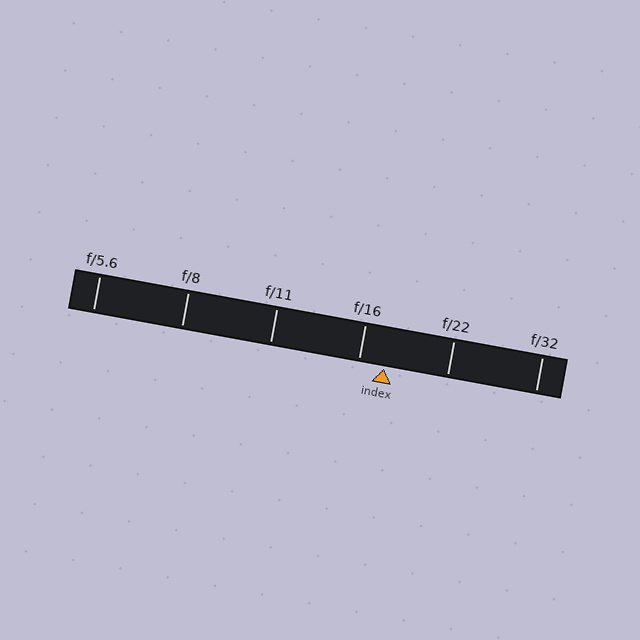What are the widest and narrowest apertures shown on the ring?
The widest aperture shown is f/5.6 and the narrowest is f/32.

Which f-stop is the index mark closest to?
The index mark is closest to f/16.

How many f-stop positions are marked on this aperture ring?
There are 6 f-stop positions marked.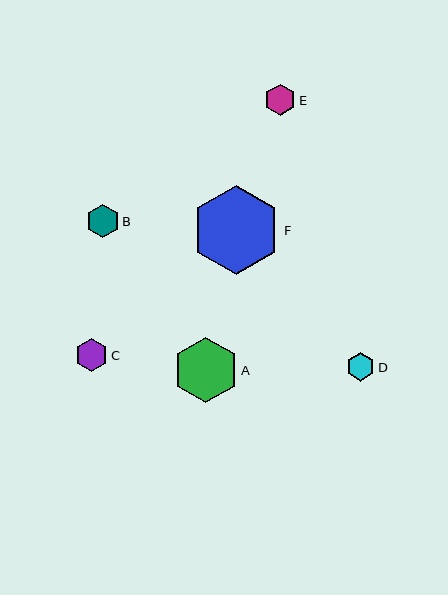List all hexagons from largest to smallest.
From largest to smallest: F, A, B, C, E, D.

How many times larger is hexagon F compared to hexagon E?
Hexagon F is approximately 2.9 times the size of hexagon E.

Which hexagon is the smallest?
Hexagon D is the smallest with a size of approximately 28 pixels.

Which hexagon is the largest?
Hexagon F is the largest with a size of approximately 89 pixels.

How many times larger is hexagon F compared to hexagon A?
Hexagon F is approximately 1.4 times the size of hexagon A.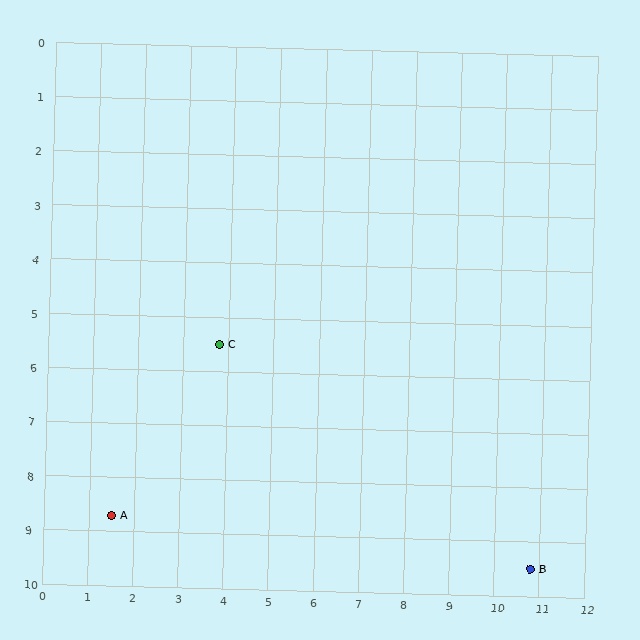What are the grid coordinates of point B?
Point B is at approximately (10.8, 9.5).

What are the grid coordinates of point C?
Point C is at approximately (3.8, 5.5).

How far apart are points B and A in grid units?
Points B and A are about 9.3 grid units apart.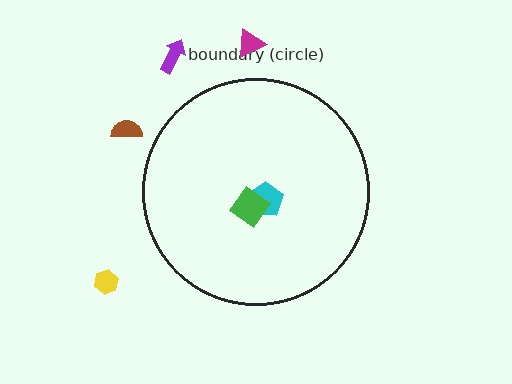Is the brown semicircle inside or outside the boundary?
Outside.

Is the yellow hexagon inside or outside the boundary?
Outside.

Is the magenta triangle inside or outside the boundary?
Outside.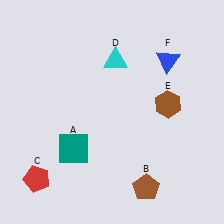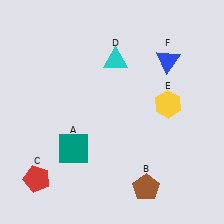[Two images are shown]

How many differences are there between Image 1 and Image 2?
There is 1 difference between the two images.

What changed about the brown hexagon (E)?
In Image 1, E is brown. In Image 2, it changed to yellow.